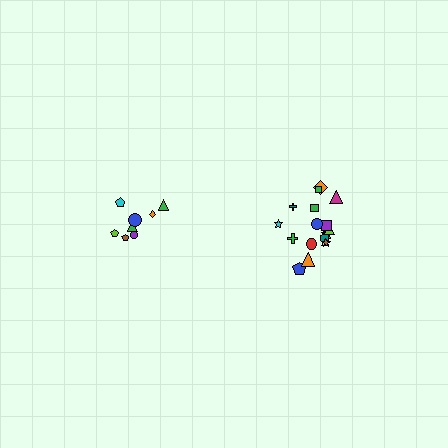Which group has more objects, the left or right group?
The right group.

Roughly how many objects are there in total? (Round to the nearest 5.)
Roughly 25 objects in total.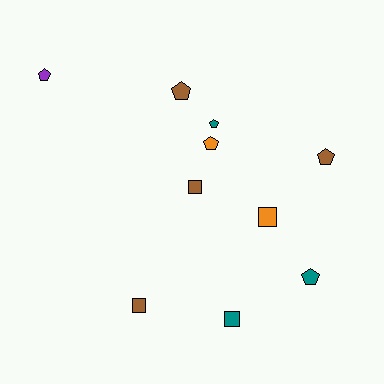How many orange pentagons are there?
There is 1 orange pentagon.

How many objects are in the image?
There are 10 objects.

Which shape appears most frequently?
Pentagon, with 6 objects.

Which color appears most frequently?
Brown, with 4 objects.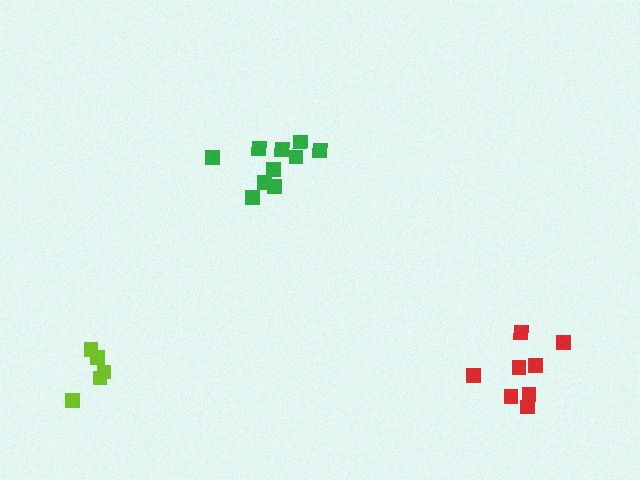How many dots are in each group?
Group 1: 8 dots, Group 2: 10 dots, Group 3: 5 dots (23 total).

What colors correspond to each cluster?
The clusters are colored: red, green, lime.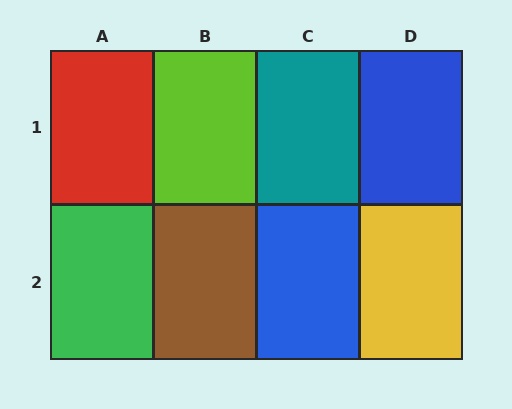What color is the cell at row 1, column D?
Blue.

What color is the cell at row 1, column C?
Teal.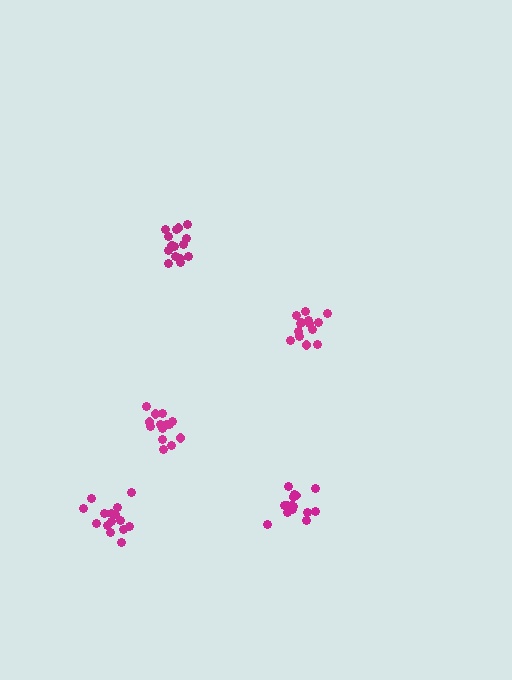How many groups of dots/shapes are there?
There are 5 groups.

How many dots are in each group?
Group 1: 16 dots, Group 2: 16 dots, Group 3: 14 dots, Group 4: 15 dots, Group 5: 14 dots (75 total).